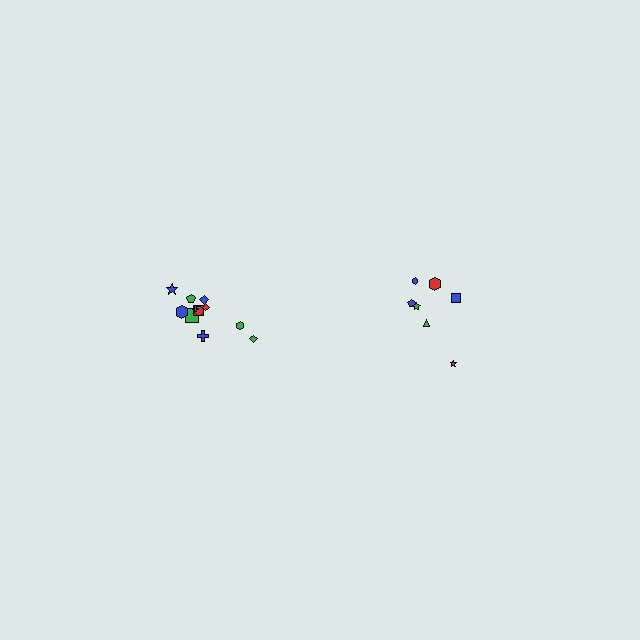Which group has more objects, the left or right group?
The left group.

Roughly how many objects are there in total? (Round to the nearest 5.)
Roughly 20 objects in total.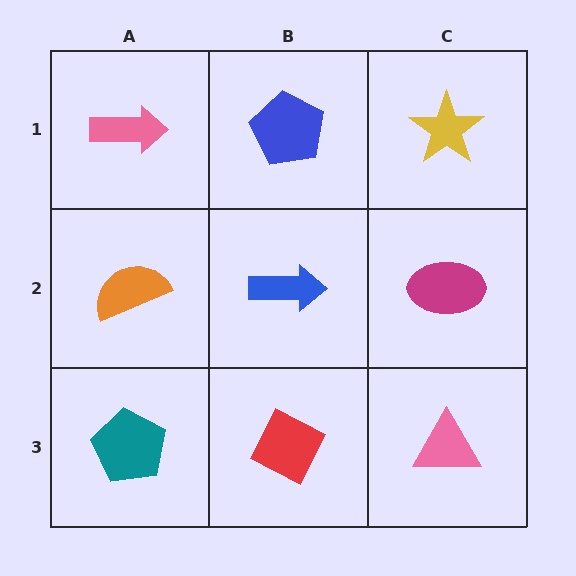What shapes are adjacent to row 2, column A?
A pink arrow (row 1, column A), a teal pentagon (row 3, column A), a blue arrow (row 2, column B).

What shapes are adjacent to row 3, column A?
An orange semicircle (row 2, column A), a red diamond (row 3, column B).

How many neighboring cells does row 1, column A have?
2.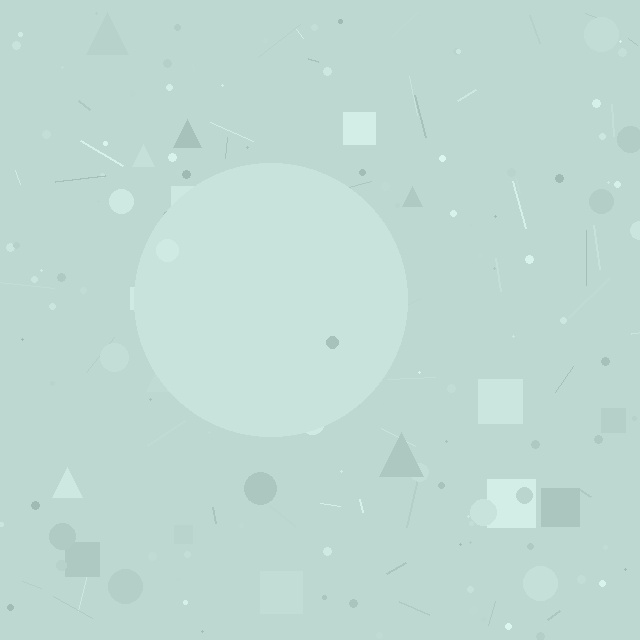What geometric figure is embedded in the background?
A circle is embedded in the background.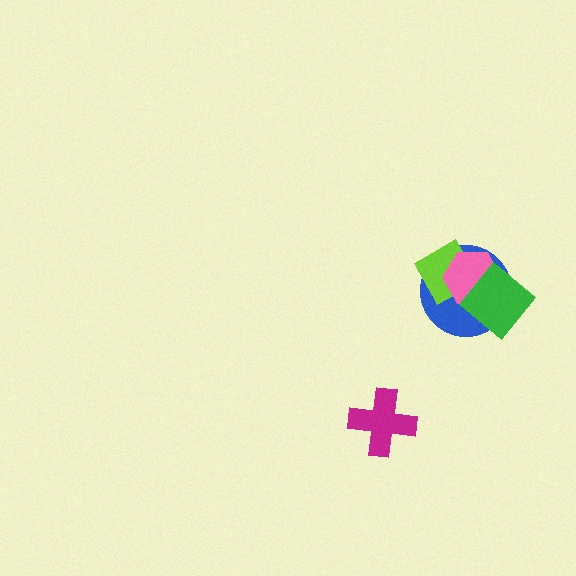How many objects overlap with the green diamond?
3 objects overlap with the green diamond.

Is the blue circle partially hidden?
Yes, it is partially covered by another shape.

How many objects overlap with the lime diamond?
3 objects overlap with the lime diamond.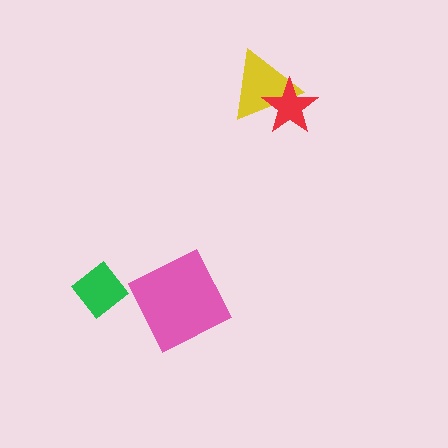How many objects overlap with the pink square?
0 objects overlap with the pink square.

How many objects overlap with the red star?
1 object overlaps with the red star.